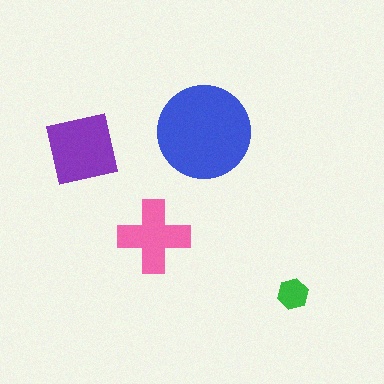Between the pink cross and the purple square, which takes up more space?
The purple square.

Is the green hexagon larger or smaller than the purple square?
Smaller.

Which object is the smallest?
The green hexagon.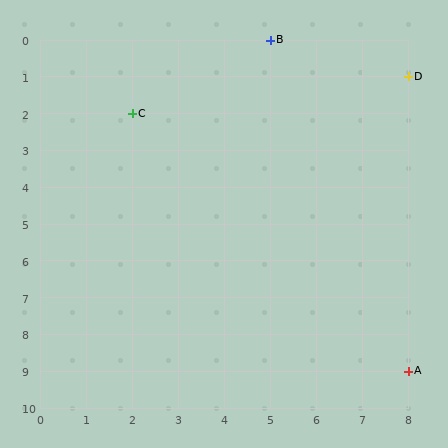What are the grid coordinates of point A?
Point A is at grid coordinates (8, 9).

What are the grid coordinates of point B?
Point B is at grid coordinates (5, 0).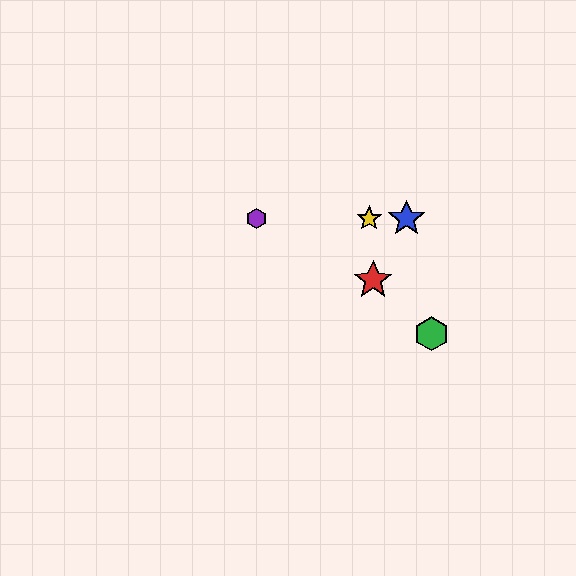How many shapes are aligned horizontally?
3 shapes (the blue star, the yellow star, the purple hexagon) are aligned horizontally.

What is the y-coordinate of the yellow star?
The yellow star is at y≈219.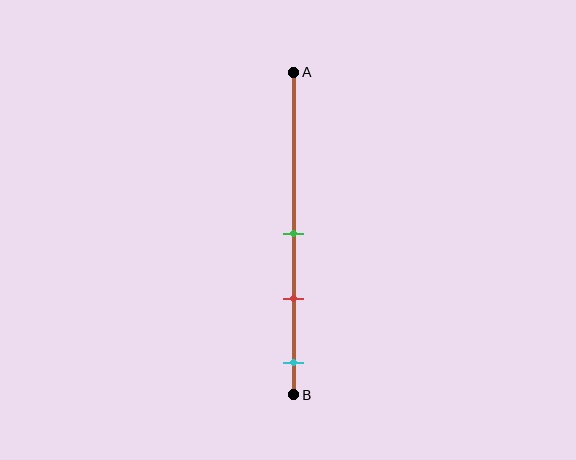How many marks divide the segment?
There are 3 marks dividing the segment.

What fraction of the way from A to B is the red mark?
The red mark is approximately 70% (0.7) of the way from A to B.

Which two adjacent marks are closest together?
The green and red marks are the closest adjacent pair.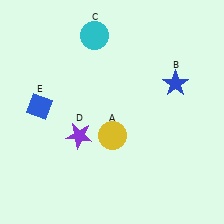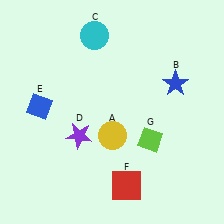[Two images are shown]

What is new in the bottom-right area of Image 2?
A red square (F) was added in the bottom-right area of Image 2.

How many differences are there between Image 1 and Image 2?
There are 2 differences between the two images.